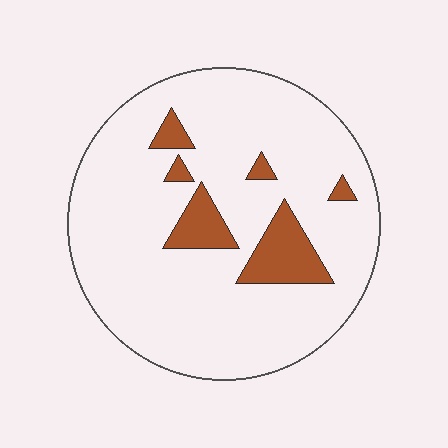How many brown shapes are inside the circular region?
6.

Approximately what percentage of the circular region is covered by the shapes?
Approximately 10%.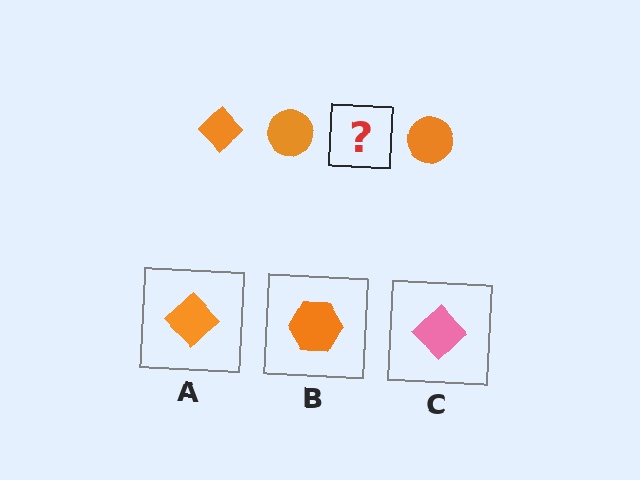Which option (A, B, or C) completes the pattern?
A.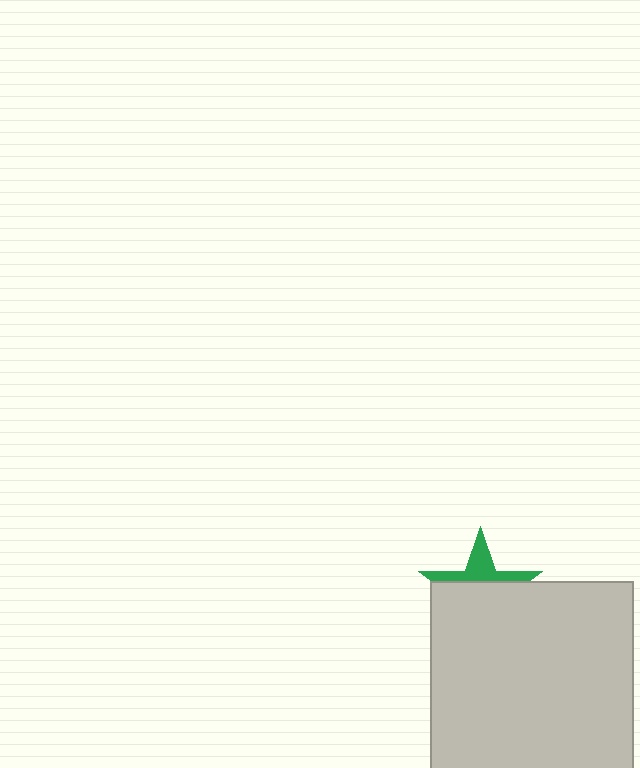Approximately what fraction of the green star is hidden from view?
Roughly 64% of the green star is hidden behind the light gray square.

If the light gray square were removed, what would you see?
You would see the complete green star.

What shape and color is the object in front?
The object in front is a light gray square.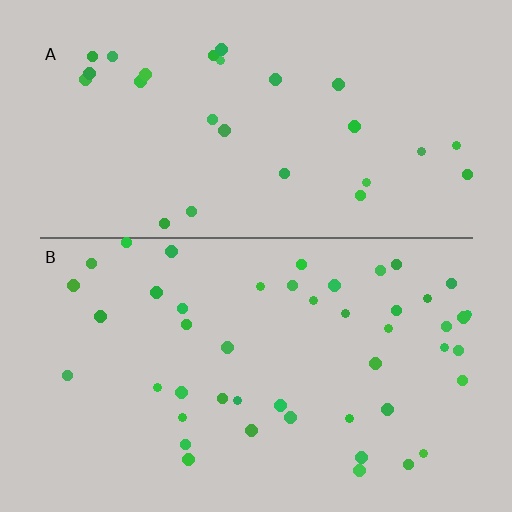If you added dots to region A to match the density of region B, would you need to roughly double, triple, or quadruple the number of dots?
Approximately double.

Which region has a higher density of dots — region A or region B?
B (the bottom).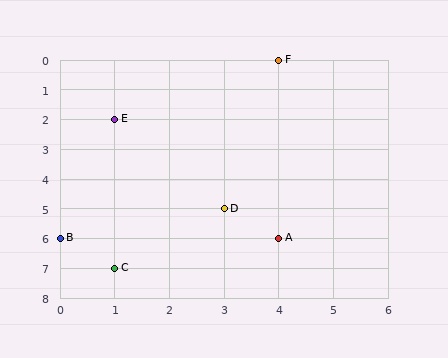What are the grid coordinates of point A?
Point A is at grid coordinates (4, 6).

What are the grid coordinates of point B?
Point B is at grid coordinates (0, 6).